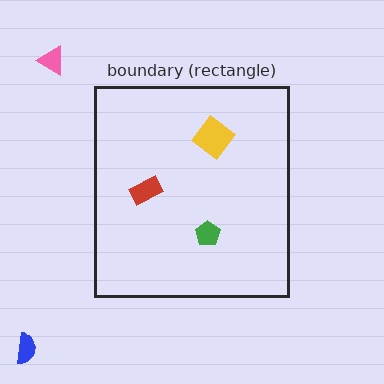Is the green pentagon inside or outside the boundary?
Inside.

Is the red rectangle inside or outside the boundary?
Inside.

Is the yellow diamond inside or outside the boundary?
Inside.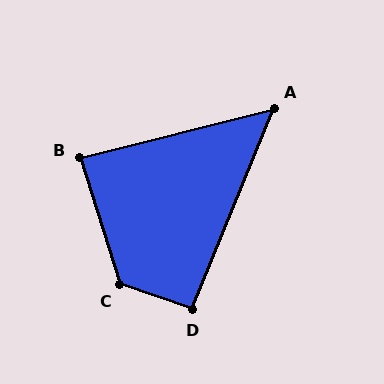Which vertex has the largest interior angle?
C, at approximately 126 degrees.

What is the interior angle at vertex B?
Approximately 87 degrees (approximately right).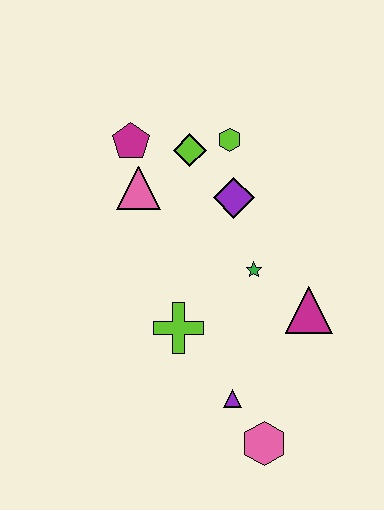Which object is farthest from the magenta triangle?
The magenta pentagon is farthest from the magenta triangle.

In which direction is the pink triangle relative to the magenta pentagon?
The pink triangle is below the magenta pentagon.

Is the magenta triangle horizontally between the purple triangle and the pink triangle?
No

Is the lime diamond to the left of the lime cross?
No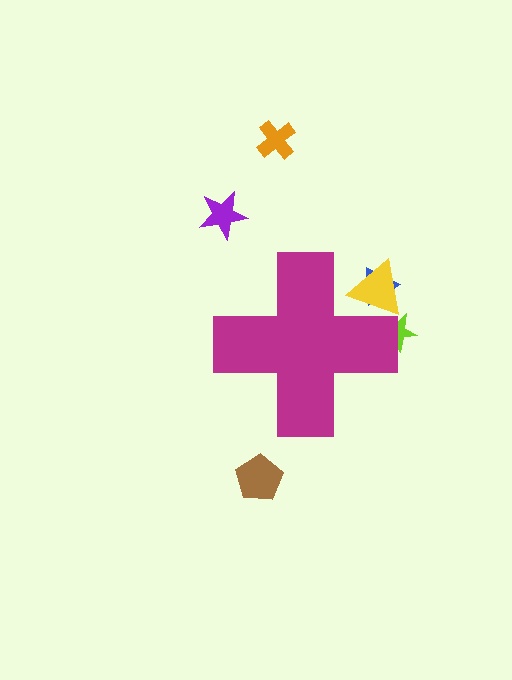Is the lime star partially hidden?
Yes, the lime star is partially hidden behind the magenta cross.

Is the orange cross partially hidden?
No, the orange cross is fully visible.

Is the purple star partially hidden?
No, the purple star is fully visible.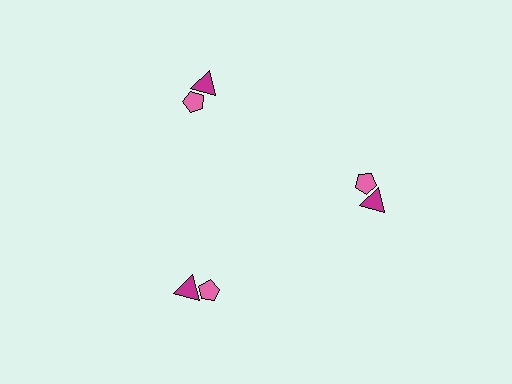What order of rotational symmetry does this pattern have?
This pattern has 3-fold rotational symmetry.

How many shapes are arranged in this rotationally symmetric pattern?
There are 6 shapes, arranged in 3 groups of 2.